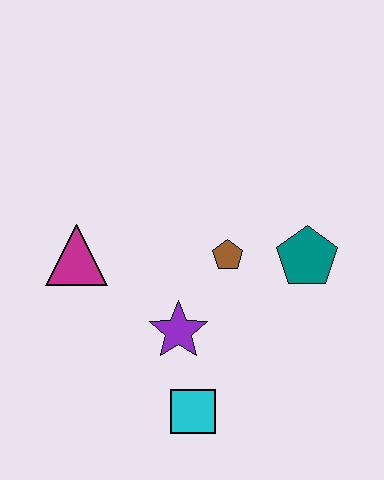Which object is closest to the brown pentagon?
The teal pentagon is closest to the brown pentagon.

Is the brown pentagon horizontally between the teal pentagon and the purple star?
Yes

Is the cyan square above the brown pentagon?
No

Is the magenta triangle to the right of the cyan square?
No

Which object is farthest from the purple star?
The teal pentagon is farthest from the purple star.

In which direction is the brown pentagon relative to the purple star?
The brown pentagon is above the purple star.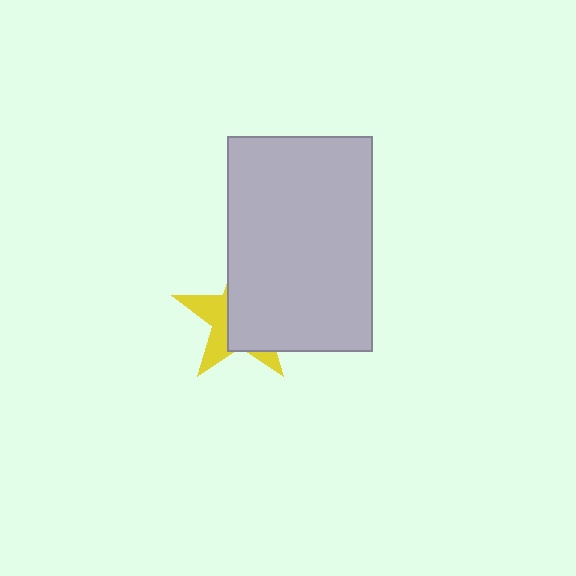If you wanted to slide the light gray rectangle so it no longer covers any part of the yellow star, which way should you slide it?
Slide it right — that is the most direct way to separate the two shapes.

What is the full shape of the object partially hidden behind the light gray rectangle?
The partially hidden object is a yellow star.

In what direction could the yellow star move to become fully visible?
The yellow star could move left. That would shift it out from behind the light gray rectangle entirely.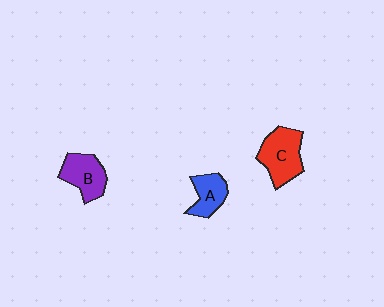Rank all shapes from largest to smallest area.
From largest to smallest: C (red), B (purple), A (blue).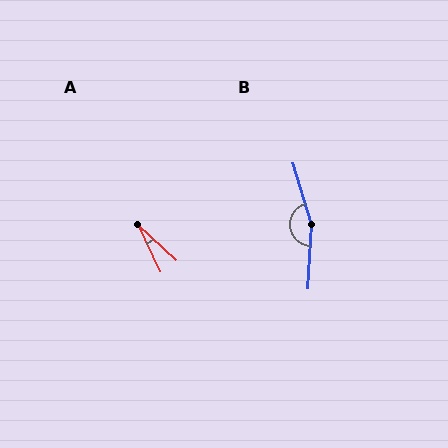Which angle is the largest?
B, at approximately 161 degrees.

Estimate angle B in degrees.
Approximately 161 degrees.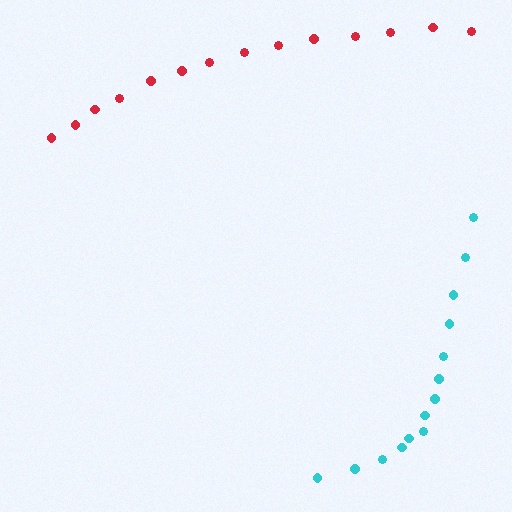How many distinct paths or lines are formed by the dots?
There are 2 distinct paths.